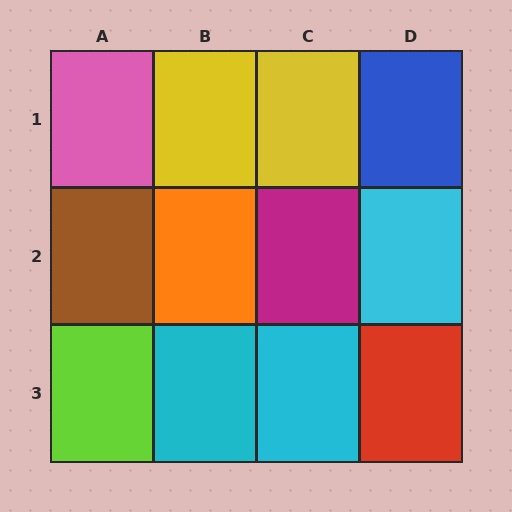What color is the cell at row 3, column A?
Lime.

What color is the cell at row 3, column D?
Red.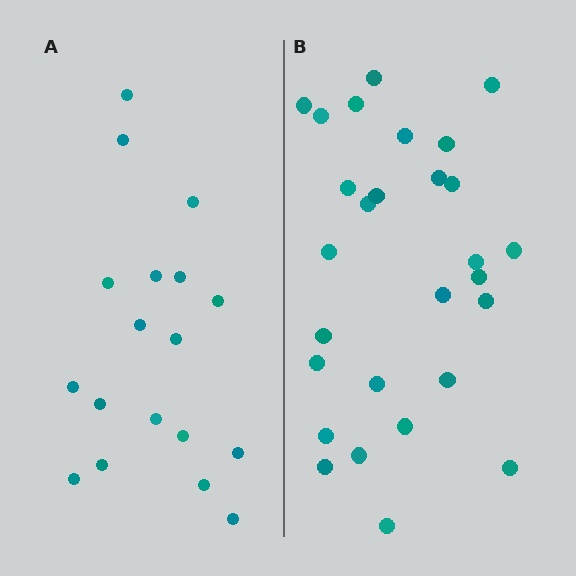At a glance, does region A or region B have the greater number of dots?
Region B (the right region) has more dots.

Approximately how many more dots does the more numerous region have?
Region B has roughly 10 or so more dots than region A.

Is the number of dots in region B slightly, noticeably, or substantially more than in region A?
Region B has substantially more. The ratio is roughly 1.6 to 1.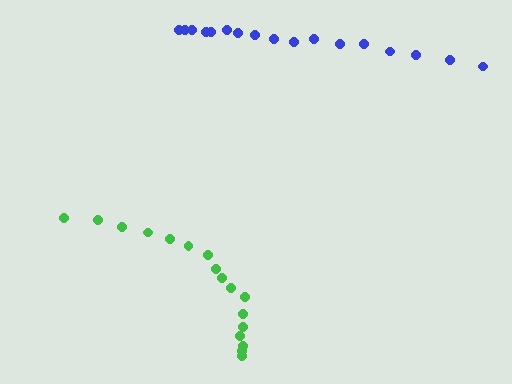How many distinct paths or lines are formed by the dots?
There are 2 distinct paths.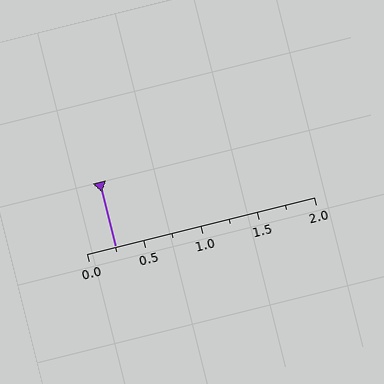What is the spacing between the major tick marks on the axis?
The major ticks are spaced 0.5 apart.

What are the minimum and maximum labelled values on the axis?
The axis runs from 0.0 to 2.0.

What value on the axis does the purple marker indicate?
The marker indicates approximately 0.25.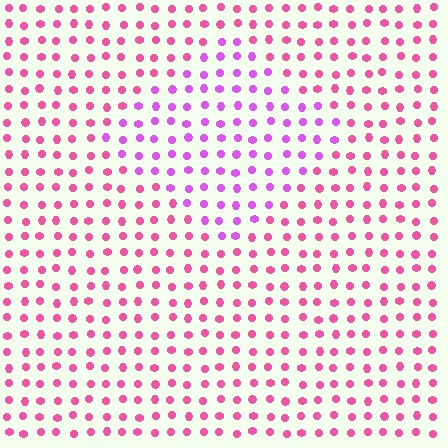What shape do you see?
I see a diamond.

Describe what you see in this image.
The image is filled with small pink elements in a uniform arrangement. A diamond-shaped region is visible where the elements are tinted to a slightly different hue, forming a subtle color boundary.